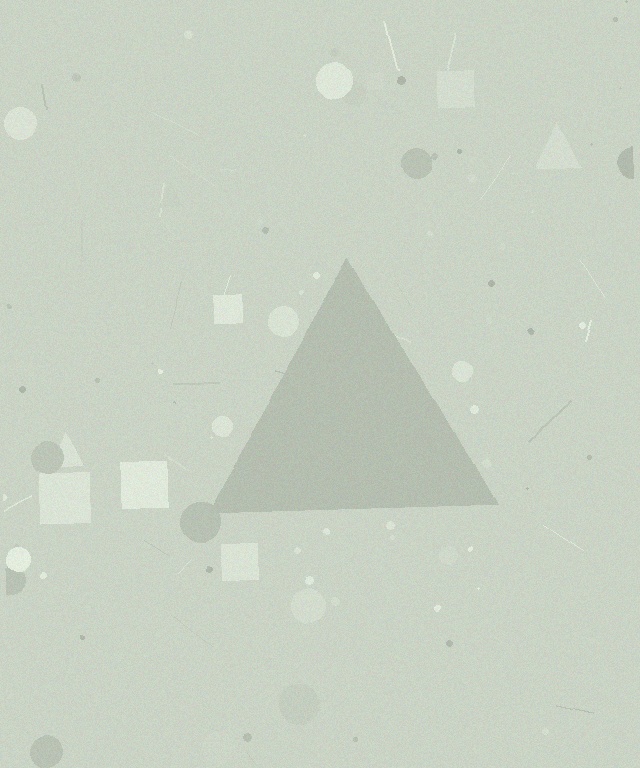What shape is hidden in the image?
A triangle is hidden in the image.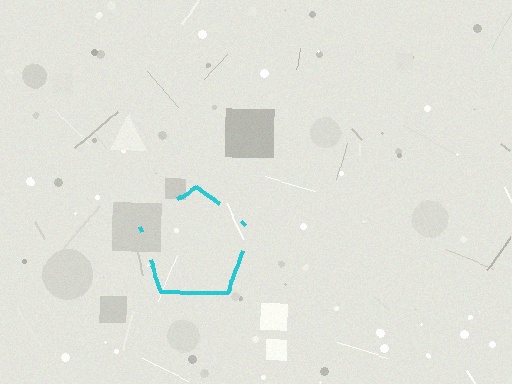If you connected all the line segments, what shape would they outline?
They would outline a pentagon.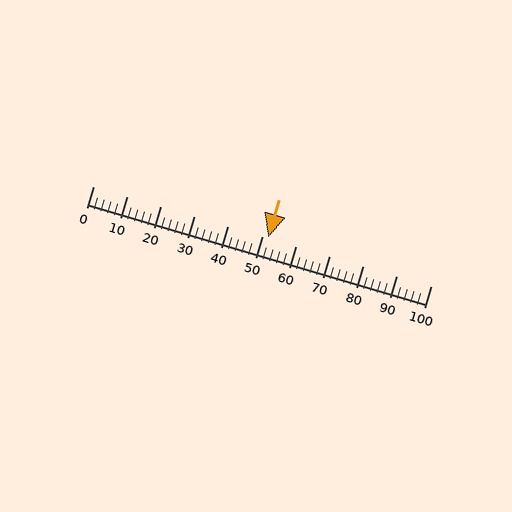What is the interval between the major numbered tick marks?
The major tick marks are spaced 10 units apart.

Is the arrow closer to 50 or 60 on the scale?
The arrow is closer to 50.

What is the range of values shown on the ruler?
The ruler shows values from 0 to 100.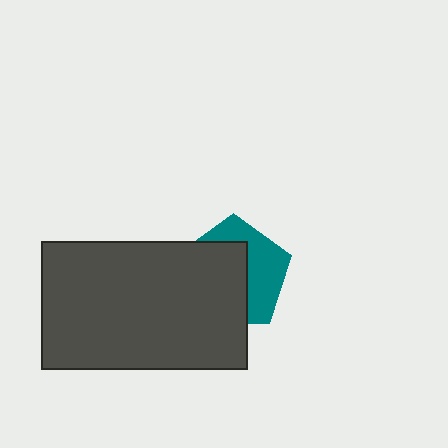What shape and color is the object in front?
The object in front is a dark gray rectangle.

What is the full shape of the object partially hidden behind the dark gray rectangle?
The partially hidden object is a teal pentagon.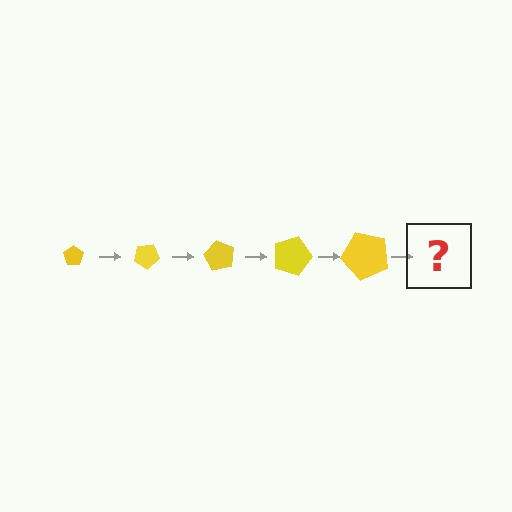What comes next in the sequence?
The next element should be a pentagon, larger than the previous one and rotated 150 degrees from the start.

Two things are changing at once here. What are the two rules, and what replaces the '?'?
The two rules are that the pentagon grows larger each step and it rotates 30 degrees each step. The '?' should be a pentagon, larger than the previous one and rotated 150 degrees from the start.